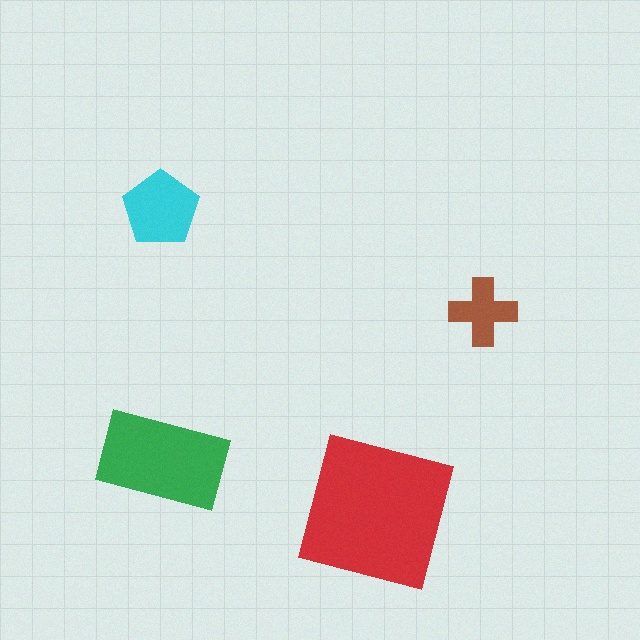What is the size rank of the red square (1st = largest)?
1st.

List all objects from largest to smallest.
The red square, the green rectangle, the cyan pentagon, the brown cross.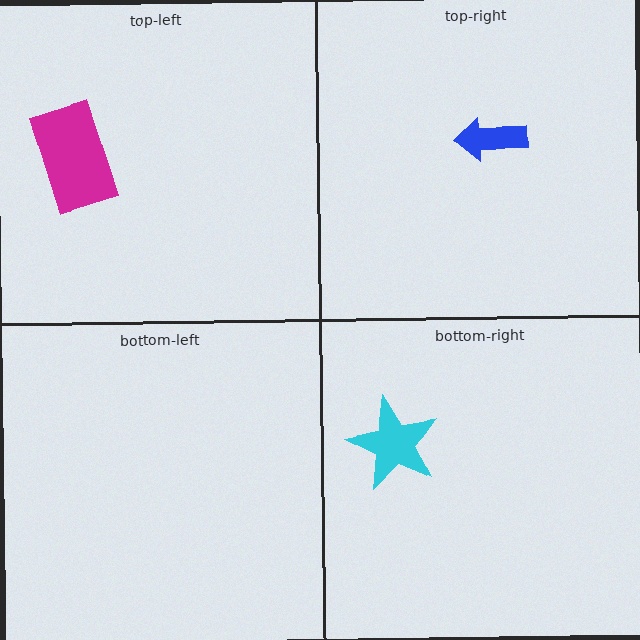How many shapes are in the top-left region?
1.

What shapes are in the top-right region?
The blue arrow.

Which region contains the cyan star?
The bottom-right region.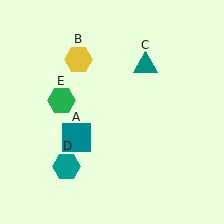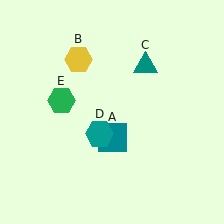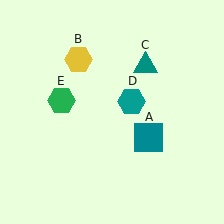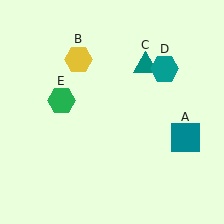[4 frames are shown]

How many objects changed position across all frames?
2 objects changed position: teal square (object A), teal hexagon (object D).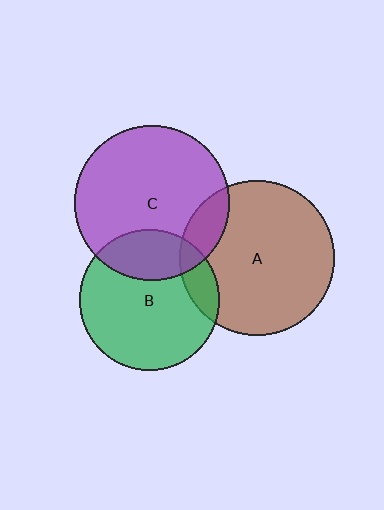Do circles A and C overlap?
Yes.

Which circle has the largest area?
Circle C (purple).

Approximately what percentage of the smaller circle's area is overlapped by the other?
Approximately 15%.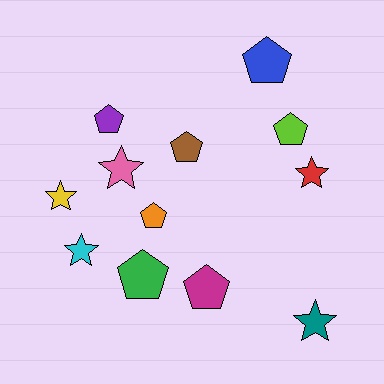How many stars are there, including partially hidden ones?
There are 5 stars.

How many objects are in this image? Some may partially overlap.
There are 12 objects.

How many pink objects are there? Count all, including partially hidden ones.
There is 1 pink object.